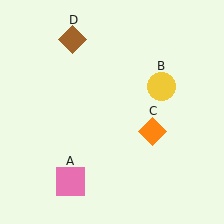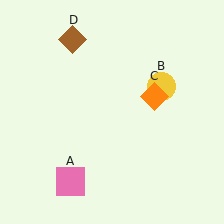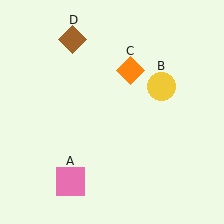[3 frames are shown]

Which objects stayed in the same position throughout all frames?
Pink square (object A) and yellow circle (object B) and brown diamond (object D) remained stationary.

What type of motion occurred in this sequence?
The orange diamond (object C) rotated counterclockwise around the center of the scene.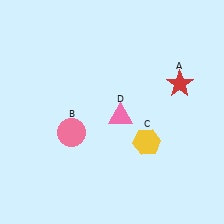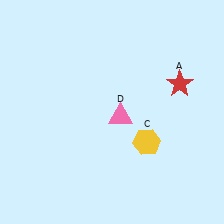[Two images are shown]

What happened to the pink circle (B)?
The pink circle (B) was removed in Image 2. It was in the bottom-left area of Image 1.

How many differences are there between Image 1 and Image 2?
There is 1 difference between the two images.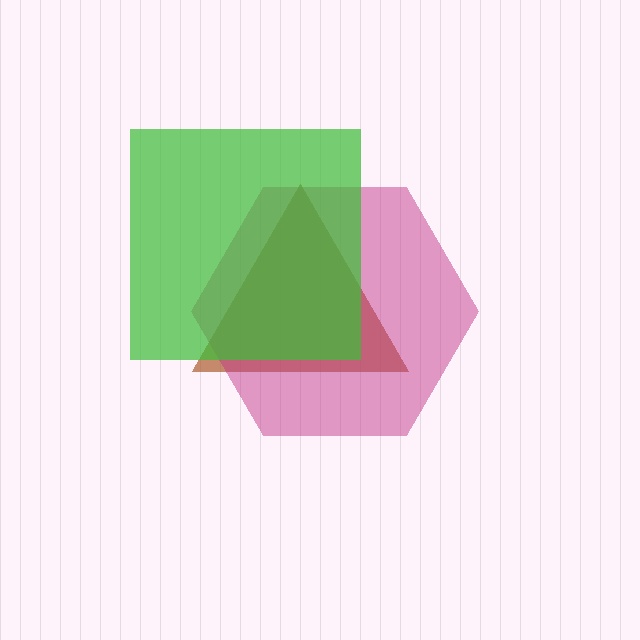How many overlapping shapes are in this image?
There are 3 overlapping shapes in the image.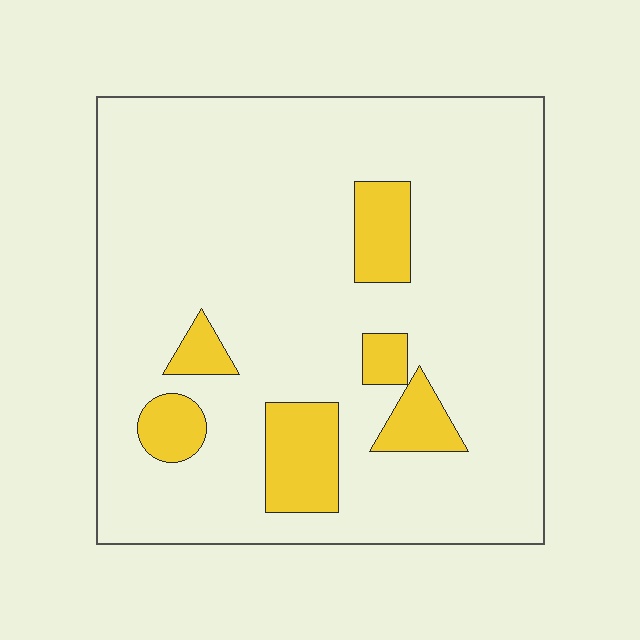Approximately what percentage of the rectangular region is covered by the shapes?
Approximately 15%.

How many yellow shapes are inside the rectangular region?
6.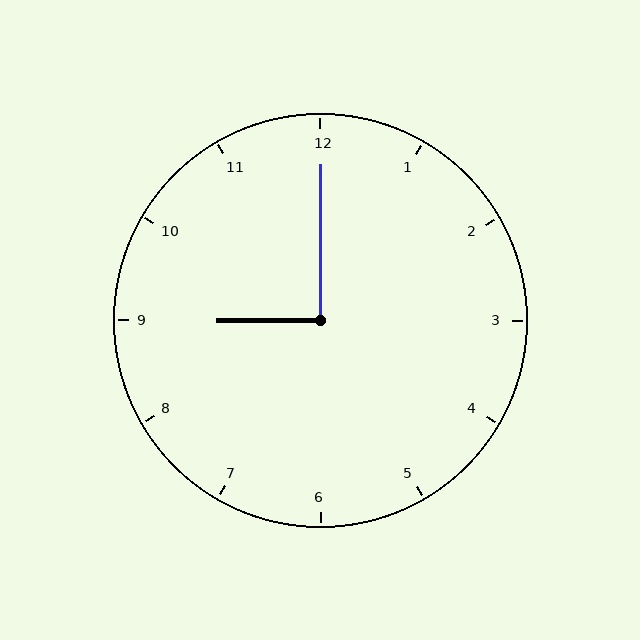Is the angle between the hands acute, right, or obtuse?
It is right.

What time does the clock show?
9:00.